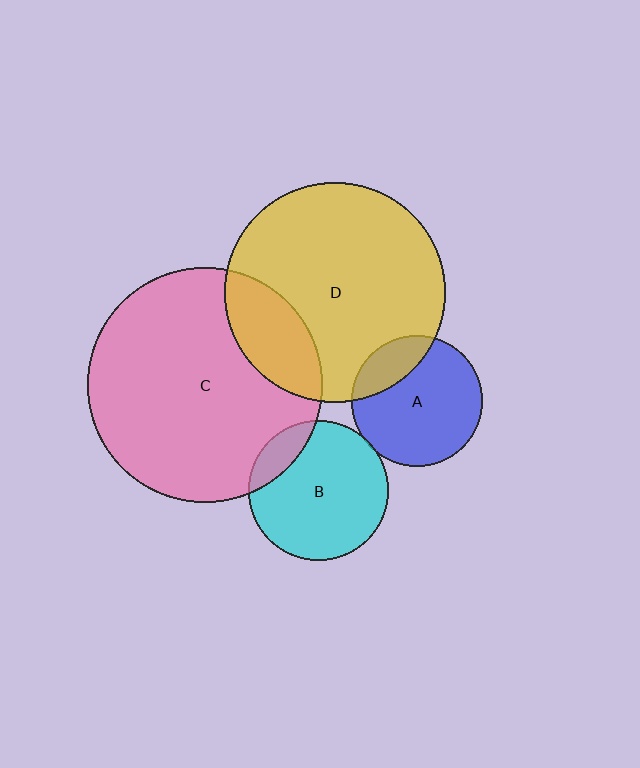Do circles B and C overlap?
Yes.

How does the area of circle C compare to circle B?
Approximately 2.8 times.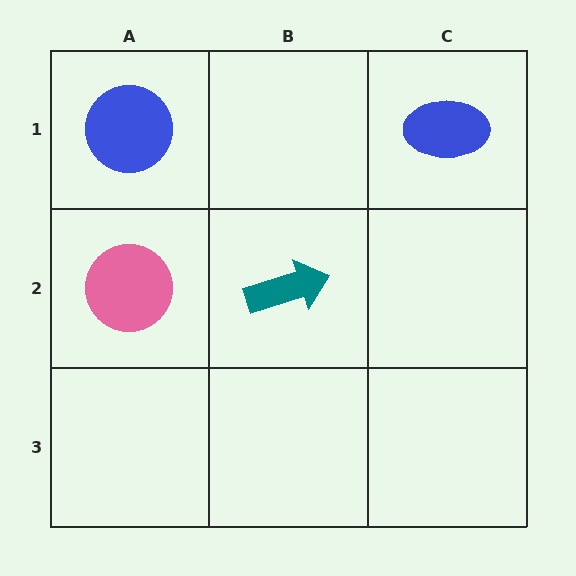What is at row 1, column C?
A blue ellipse.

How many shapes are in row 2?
2 shapes.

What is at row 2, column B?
A teal arrow.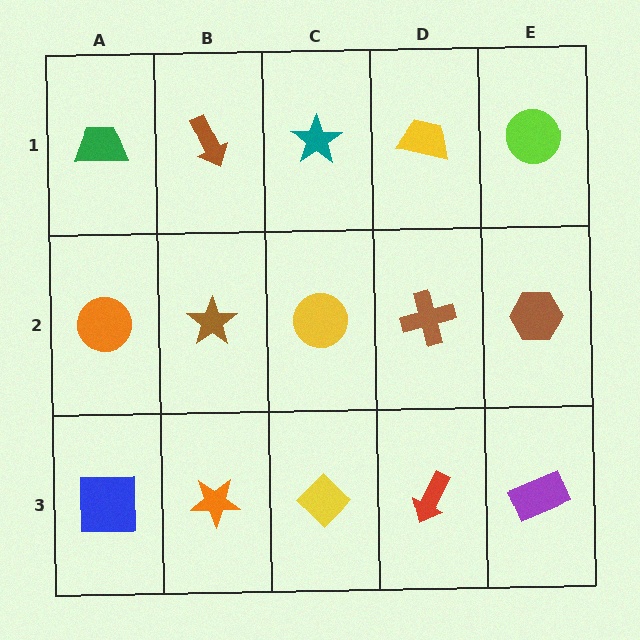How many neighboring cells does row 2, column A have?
3.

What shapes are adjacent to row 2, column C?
A teal star (row 1, column C), a yellow diamond (row 3, column C), a brown star (row 2, column B), a brown cross (row 2, column D).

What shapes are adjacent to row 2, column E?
A lime circle (row 1, column E), a purple rectangle (row 3, column E), a brown cross (row 2, column D).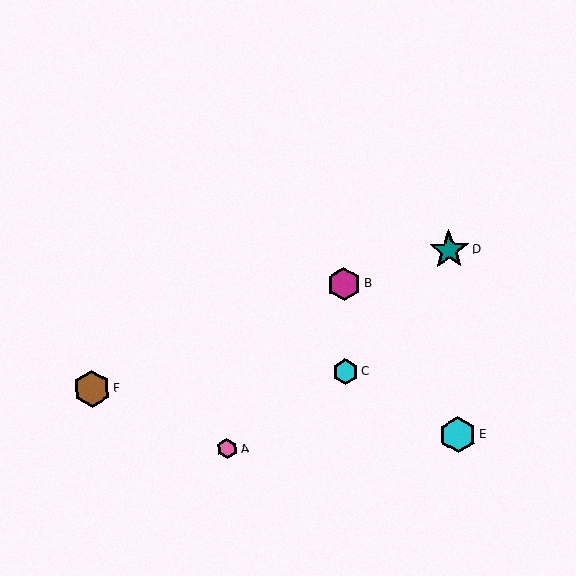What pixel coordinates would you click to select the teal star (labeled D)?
Click at (449, 250) to select the teal star D.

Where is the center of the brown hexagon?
The center of the brown hexagon is at (92, 389).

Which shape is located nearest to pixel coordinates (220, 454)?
The pink hexagon (labeled A) at (227, 449) is nearest to that location.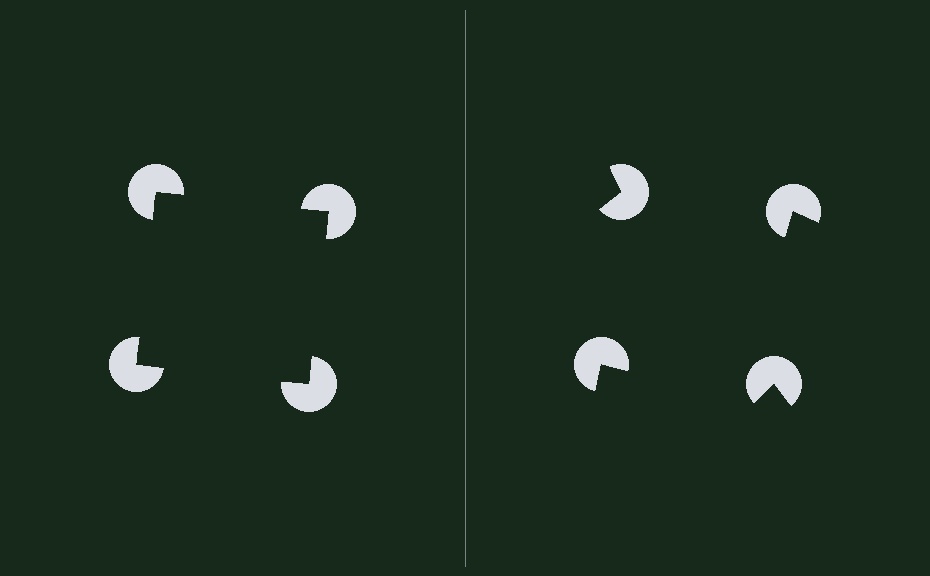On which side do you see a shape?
An illusory square appears on the left side. On the right side the wedge cuts are rotated, so no coherent shape forms.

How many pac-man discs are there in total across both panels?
8 — 4 on each side.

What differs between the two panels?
The pac-man discs are positioned identically on both sides; only the wedge orientations differ. On the left they align to a square; on the right they are misaligned.